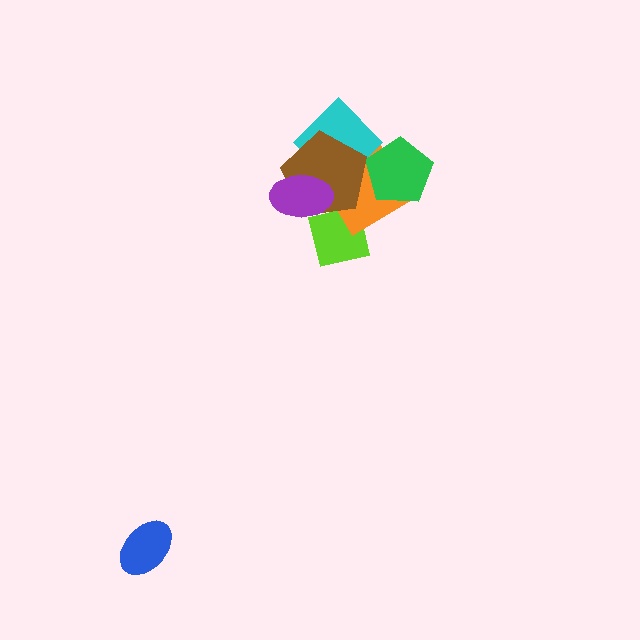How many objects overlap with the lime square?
3 objects overlap with the lime square.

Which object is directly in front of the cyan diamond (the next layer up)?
The brown pentagon is directly in front of the cyan diamond.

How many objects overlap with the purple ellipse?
4 objects overlap with the purple ellipse.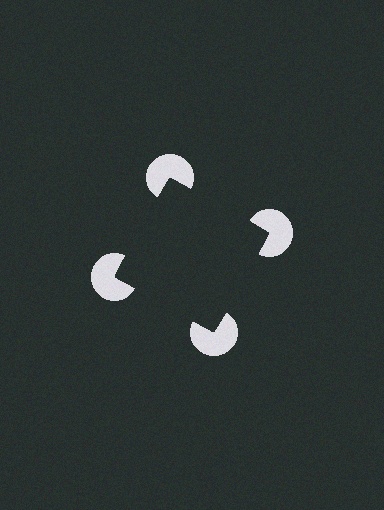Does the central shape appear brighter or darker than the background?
It typically appears slightly darker than the background, even though no actual brightness change is drawn.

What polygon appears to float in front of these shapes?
An illusory square — its edges are inferred from the aligned wedge cuts in the pac-man discs, not physically drawn.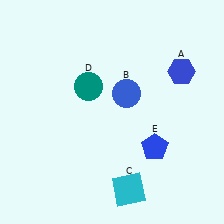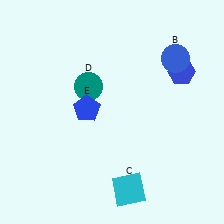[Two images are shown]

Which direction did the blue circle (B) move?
The blue circle (B) moved right.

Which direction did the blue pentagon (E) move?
The blue pentagon (E) moved left.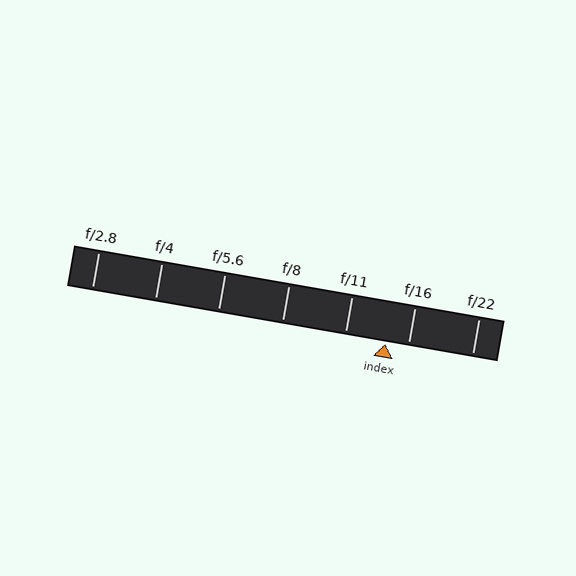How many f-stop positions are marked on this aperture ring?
There are 7 f-stop positions marked.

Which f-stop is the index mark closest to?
The index mark is closest to f/16.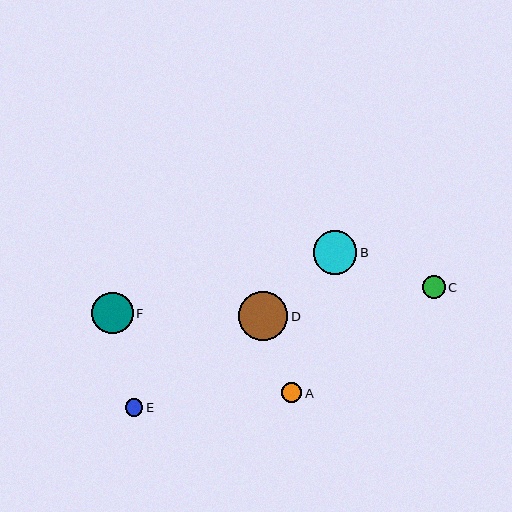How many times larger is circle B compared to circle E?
Circle B is approximately 2.5 times the size of circle E.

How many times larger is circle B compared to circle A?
Circle B is approximately 2.2 times the size of circle A.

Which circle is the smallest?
Circle E is the smallest with a size of approximately 18 pixels.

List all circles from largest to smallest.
From largest to smallest: D, B, F, C, A, E.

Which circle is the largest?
Circle D is the largest with a size of approximately 50 pixels.